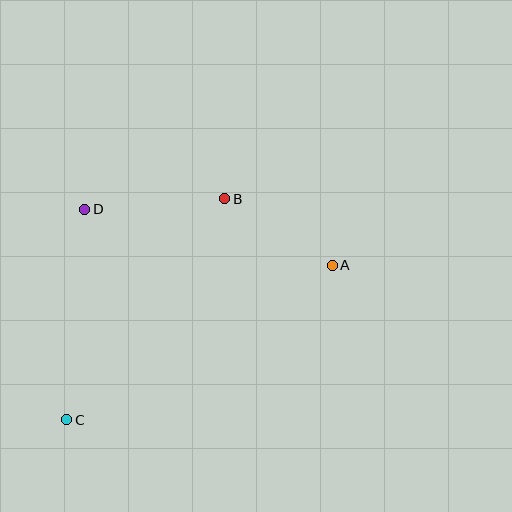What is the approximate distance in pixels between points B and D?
The distance between B and D is approximately 141 pixels.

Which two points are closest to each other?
Points A and B are closest to each other.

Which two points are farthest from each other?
Points A and C are farthest from each other.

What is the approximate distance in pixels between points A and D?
The distance between A and D is approximately 254 pixels.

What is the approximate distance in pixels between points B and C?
The distance between B and C is approximately 271 pixels.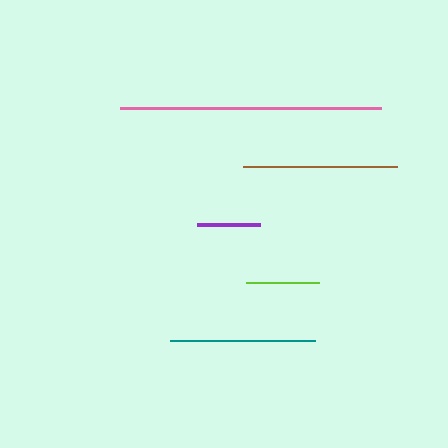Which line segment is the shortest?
The purple line is the shortest at approximately 62 pixels.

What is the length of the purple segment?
The purple segment is approximately 62 pixels long.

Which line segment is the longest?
The pink line is the longest at approximately 262 pixels.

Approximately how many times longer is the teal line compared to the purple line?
The teal line is approximately 2.3 times the length of the purple line.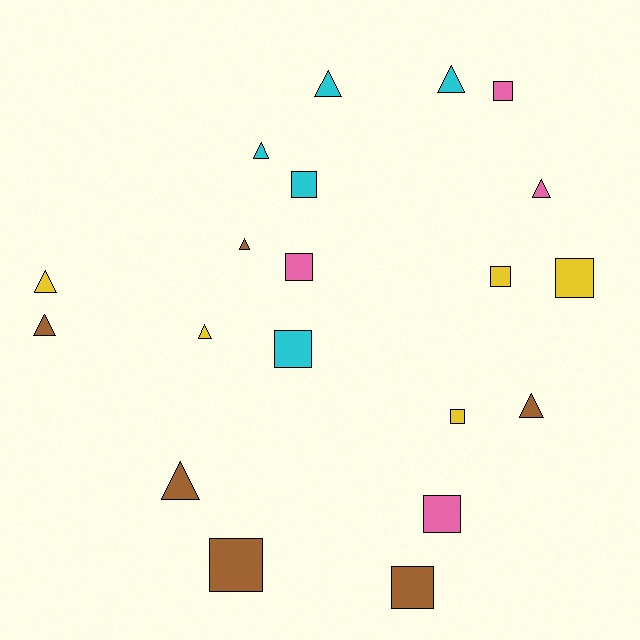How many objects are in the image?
There are 20 objects.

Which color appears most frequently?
Brown, with 6 objects.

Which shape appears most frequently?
Square, with 10 objects.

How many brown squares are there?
There are 2 brown squares.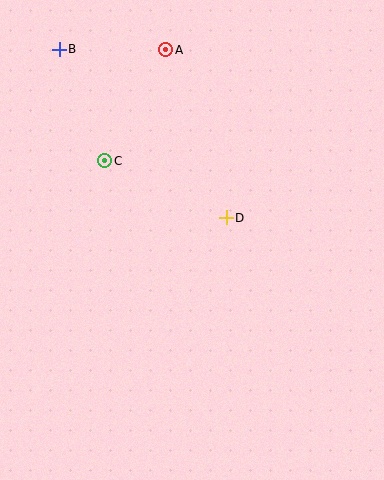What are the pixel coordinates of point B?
Point B is at (59, 49).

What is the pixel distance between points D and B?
The distance between D and B is 237 pixels.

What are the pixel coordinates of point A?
Point A is at (166, 50).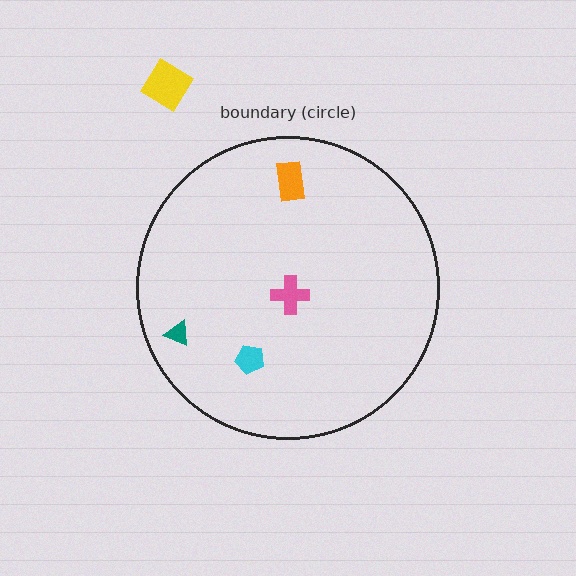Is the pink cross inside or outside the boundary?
Inside.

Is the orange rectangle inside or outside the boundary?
Inside.